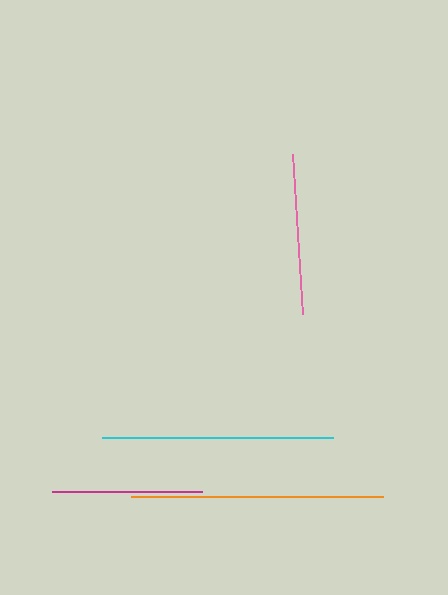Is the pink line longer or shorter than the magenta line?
The pink line is longer than the magenta line.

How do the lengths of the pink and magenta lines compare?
The pink and magenta lines are approximately the same length.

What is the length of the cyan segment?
The cyan segment is approximately 231 pixels long.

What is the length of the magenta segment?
The magenta segment is approximately 150 pixels long.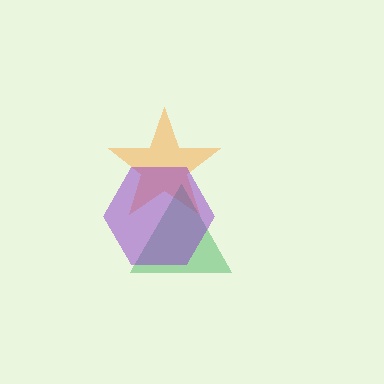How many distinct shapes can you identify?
There are 3 distinct shapes: an orange star, a green triangle, a purple hexagon.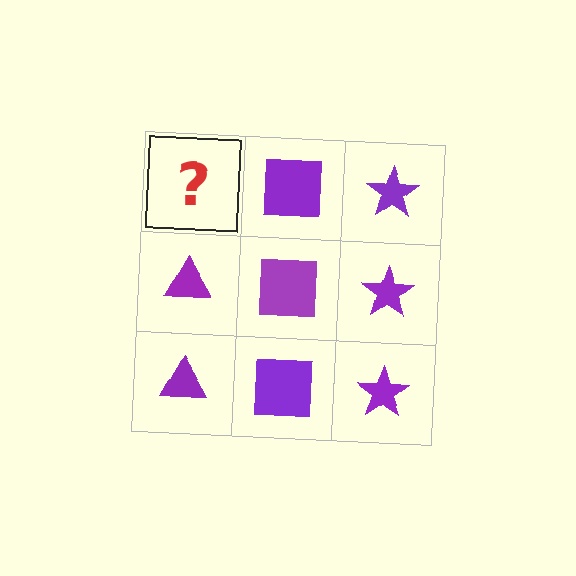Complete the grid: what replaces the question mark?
The question mark should be replaced with a purple triangle.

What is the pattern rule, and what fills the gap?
The rule is that each column has a consistent shape. The gap should be filled with a purple triangle.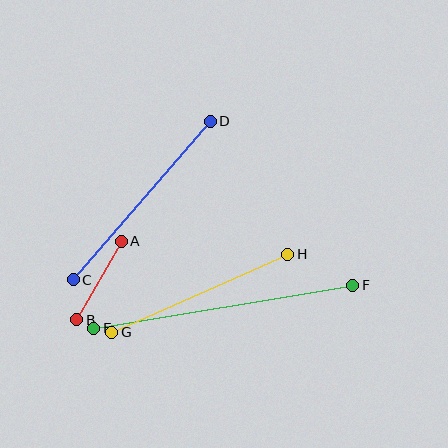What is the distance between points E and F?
The distance is approximately 263 pixels.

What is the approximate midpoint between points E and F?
The midpoint is at approximately (223, 307) pixels.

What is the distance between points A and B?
The distance is approximately 90 pixels.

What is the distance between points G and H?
The distance is approximately 193 pixels.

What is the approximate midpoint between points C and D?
The midpoint is at approximately (142, 200) pixels.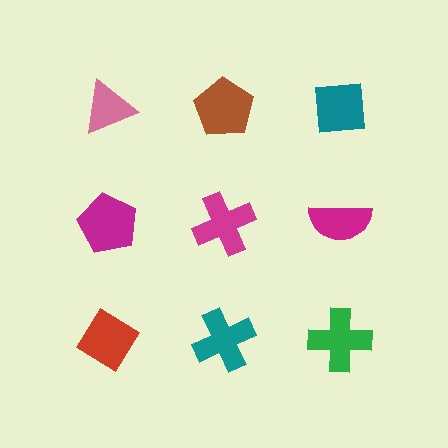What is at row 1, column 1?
A pink triangle.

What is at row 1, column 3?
A teal square.